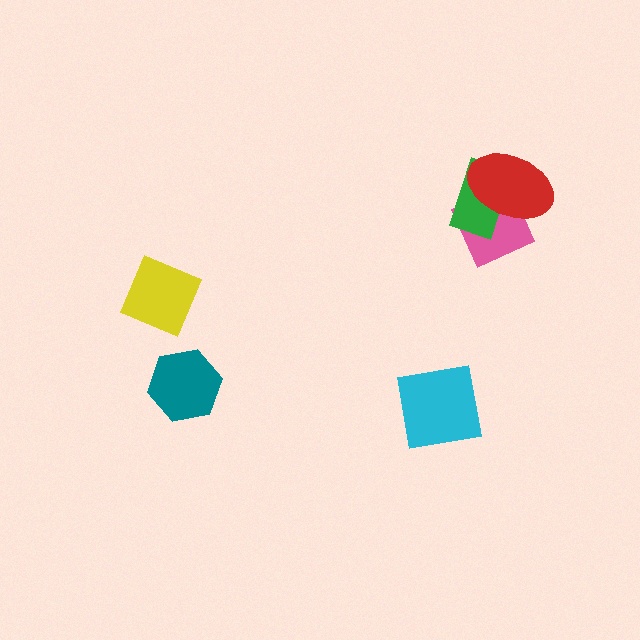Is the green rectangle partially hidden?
Yes, it is partially covered by another shape.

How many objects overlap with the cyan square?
0 objects overlap with the cyan square.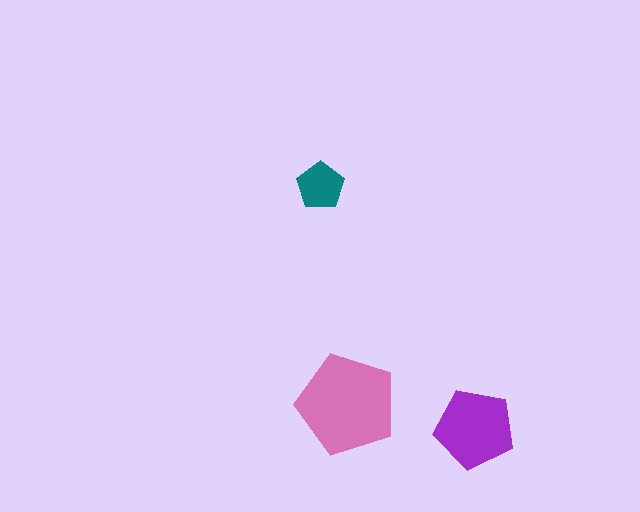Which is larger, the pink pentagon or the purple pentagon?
The pink one.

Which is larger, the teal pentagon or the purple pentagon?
The purple one.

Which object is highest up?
The teal pentagon is topmost.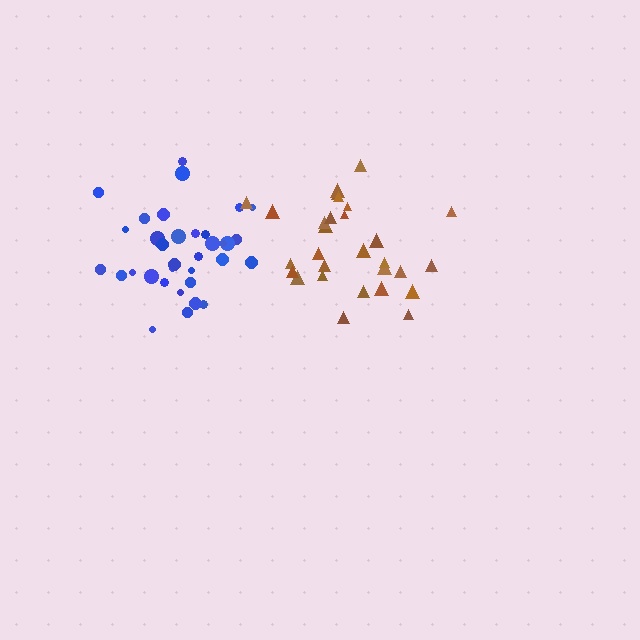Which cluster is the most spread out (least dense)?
Brown.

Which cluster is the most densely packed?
Blue.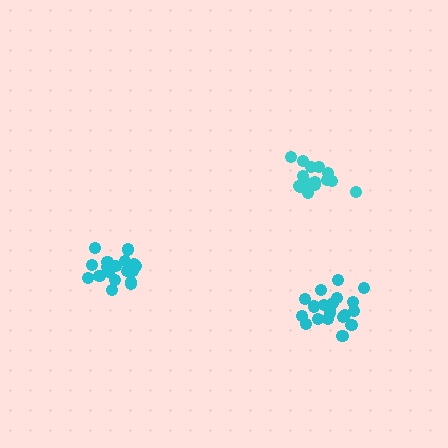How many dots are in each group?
Group 1: 20 dots, Group 2: 16 dots, Group 3: 20 dots (56 total).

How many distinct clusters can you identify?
There are 3 distinct clusters.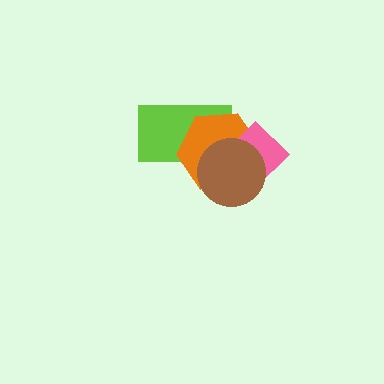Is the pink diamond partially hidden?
Yes, it is partially covered by another shape.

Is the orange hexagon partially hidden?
Yes, it is partially covered by another shape.